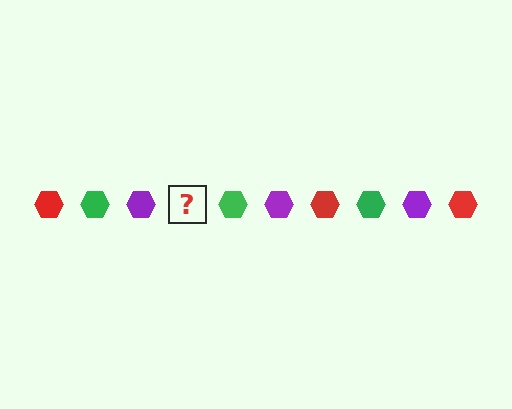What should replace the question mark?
The question mark should be replaced with a red hexagon.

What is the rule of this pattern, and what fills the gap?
The rule is that the pattern cycles through red, green, purple hexagons. The gap should be filled with a red hexagon.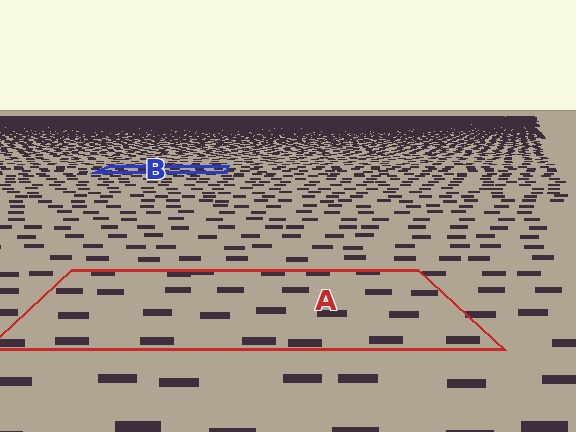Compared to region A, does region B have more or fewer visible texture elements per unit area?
Region B has more texture elements per unit area — they are packed more densely because it is farther away.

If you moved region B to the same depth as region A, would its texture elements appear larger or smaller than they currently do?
They would appear larger. At a closer depth, the same texture elements are projected at a bigger on-screen size.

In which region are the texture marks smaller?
The texture marks are smaller in region B, because it is farther away.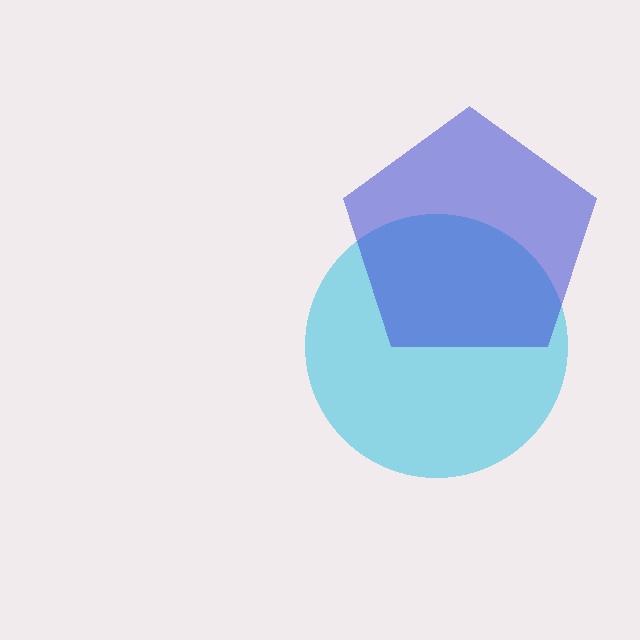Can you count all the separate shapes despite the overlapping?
Yes, there are 2 separate shapes.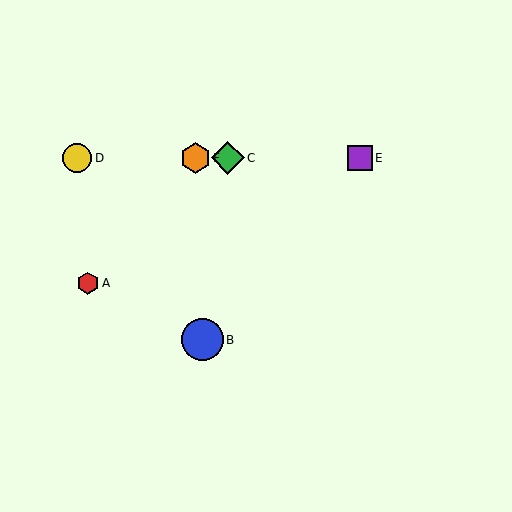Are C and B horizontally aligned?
No, C is at y≈158 and B is at y≈340.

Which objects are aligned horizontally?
Objects C, D, E, F are aligned horizontally.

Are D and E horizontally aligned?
Yes, both are at y≈158.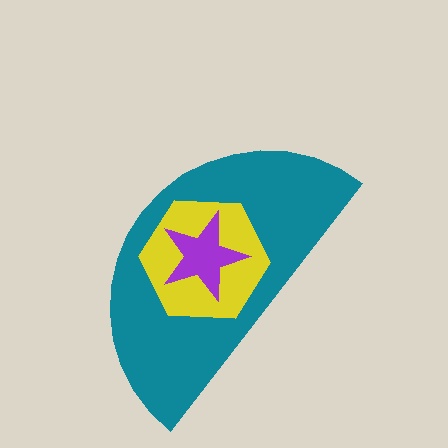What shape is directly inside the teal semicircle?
The yellow hexagon.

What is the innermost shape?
The purple star.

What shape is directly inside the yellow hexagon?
The purple star.